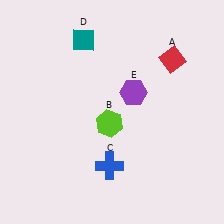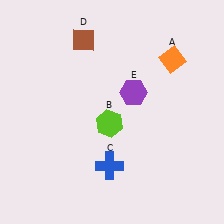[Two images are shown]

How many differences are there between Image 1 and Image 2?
There are 2 differences between the two images.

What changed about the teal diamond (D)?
In Image 1, D is teal. In Image 2, it changed to brown.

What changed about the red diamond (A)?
In Image 1, A is red. In Image 2, it changed to orange.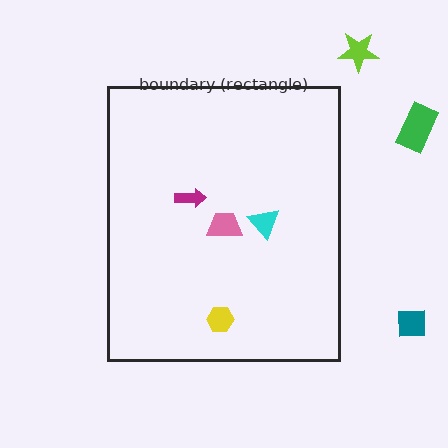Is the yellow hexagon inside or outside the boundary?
Inside.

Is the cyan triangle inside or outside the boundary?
Inside.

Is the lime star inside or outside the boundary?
Outside.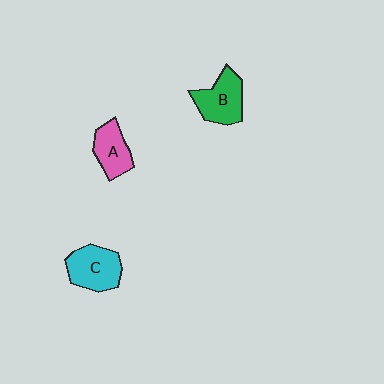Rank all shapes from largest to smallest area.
From largest to smallest: C (cyan), B (green), A (pink).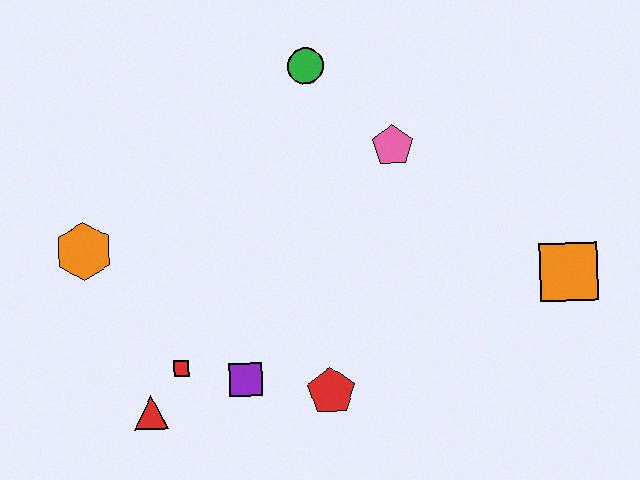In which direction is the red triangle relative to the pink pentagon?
The red triangle is below the pink pentagon.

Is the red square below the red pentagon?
No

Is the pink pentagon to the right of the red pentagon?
Yes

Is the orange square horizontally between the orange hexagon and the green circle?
No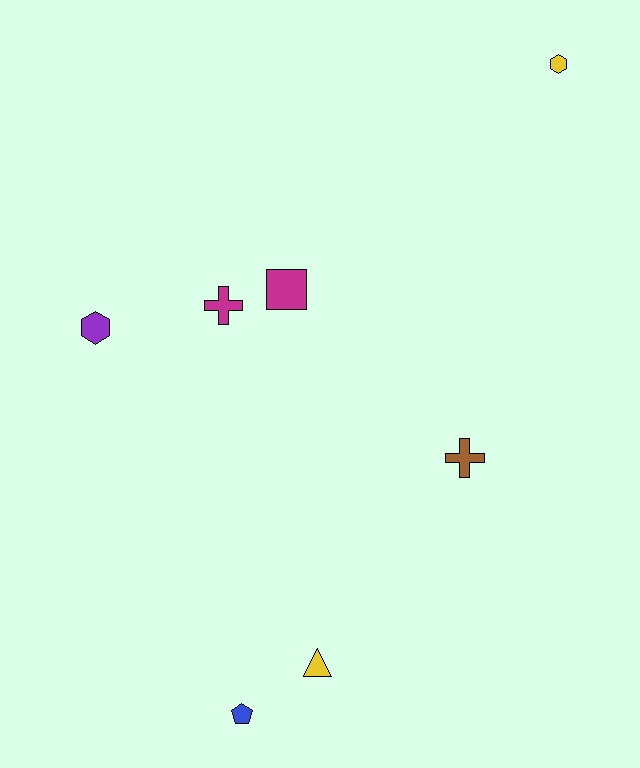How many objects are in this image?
There are 7 objects.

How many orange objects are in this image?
There are no orange objects.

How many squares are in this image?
There is 1 square.